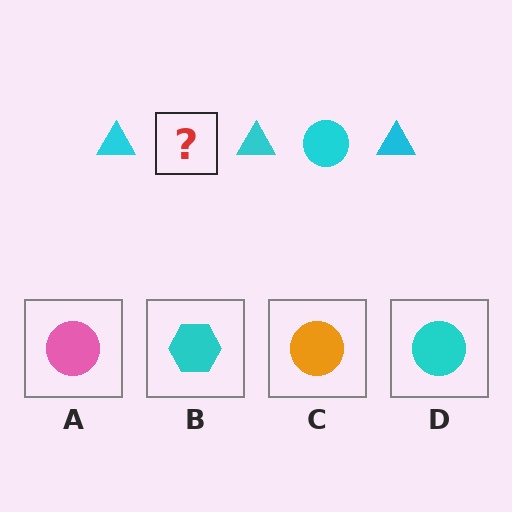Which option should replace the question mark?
Option D.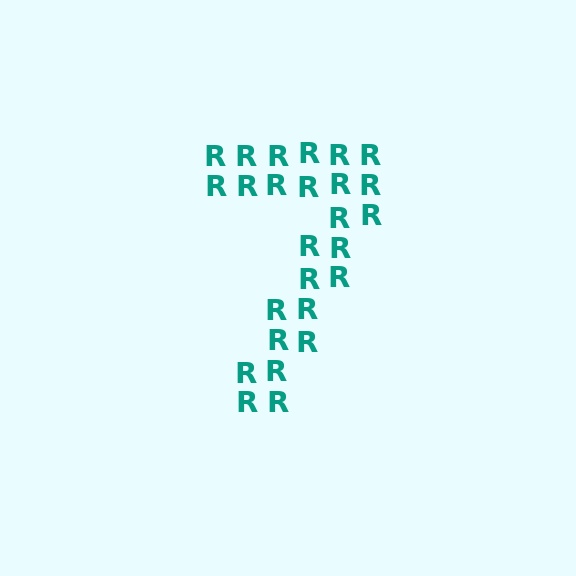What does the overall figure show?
The overall figure shows the digit 7.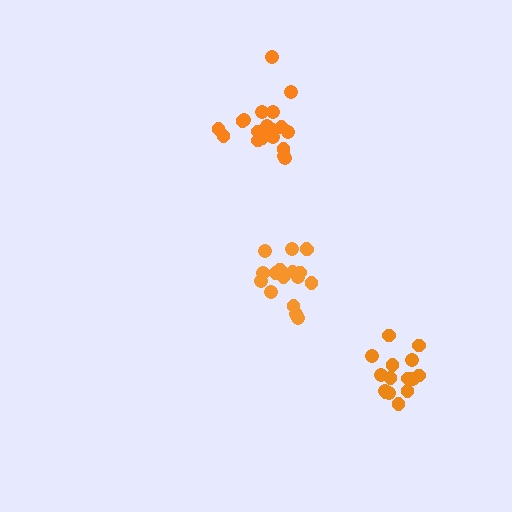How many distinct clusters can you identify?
There are 3 distinct clusters.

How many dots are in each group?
Group 1: 17 dots, Group 2: 15 dots, Group 3: 20 dots (52 total).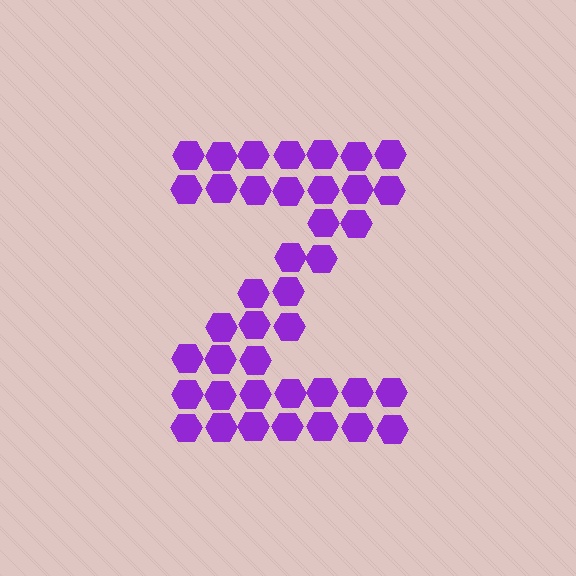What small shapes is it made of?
It is made of small hexagons.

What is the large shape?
The large shape is the letter Z.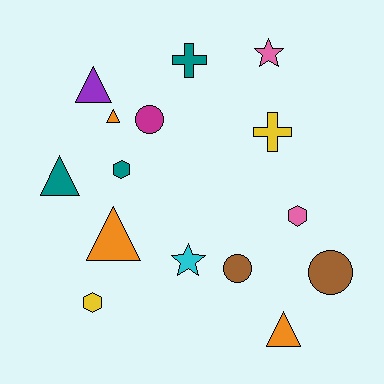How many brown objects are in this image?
There are 2 brown objects.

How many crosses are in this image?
There are 2 crosses.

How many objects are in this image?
There are 15 objects.